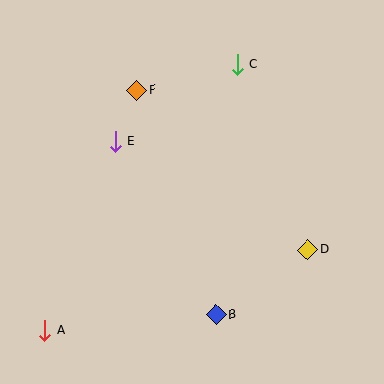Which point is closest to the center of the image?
Point E at (116, 141) is closest to the center.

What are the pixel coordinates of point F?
Point F is at (137, 90).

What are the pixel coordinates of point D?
Point D is at (308, 250).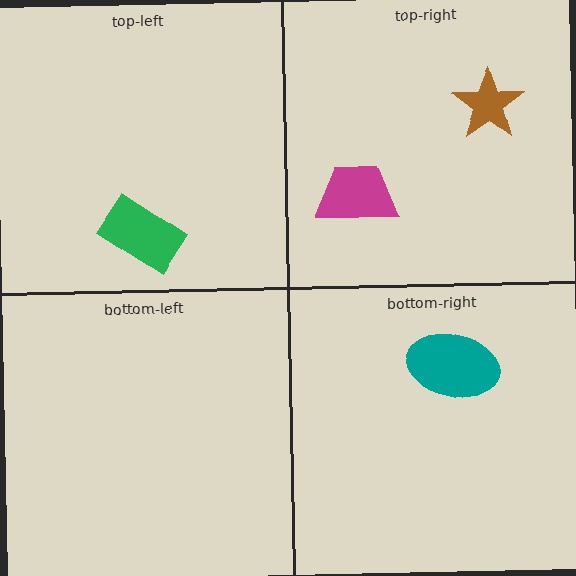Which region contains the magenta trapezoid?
The top-right region.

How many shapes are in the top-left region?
1.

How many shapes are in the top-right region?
2.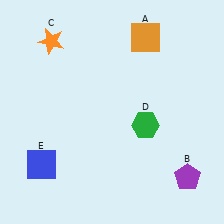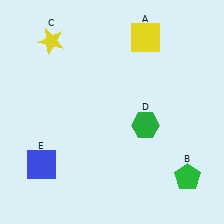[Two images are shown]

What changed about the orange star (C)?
In Image 1, C is orange. In Image 2, it changed to yellow.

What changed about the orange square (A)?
In Image 1, A is orange. In Image 2, it changed to yellow.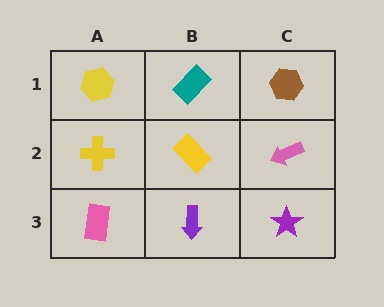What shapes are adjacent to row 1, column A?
A yellow cross (row 2, column A), a teal rectangle (row 1, column B).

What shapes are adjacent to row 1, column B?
A yellow rectangle (row 2, column B), a yellow hexagon (row 1, column A), a brown hexagon (row 1, column C).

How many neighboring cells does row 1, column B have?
3.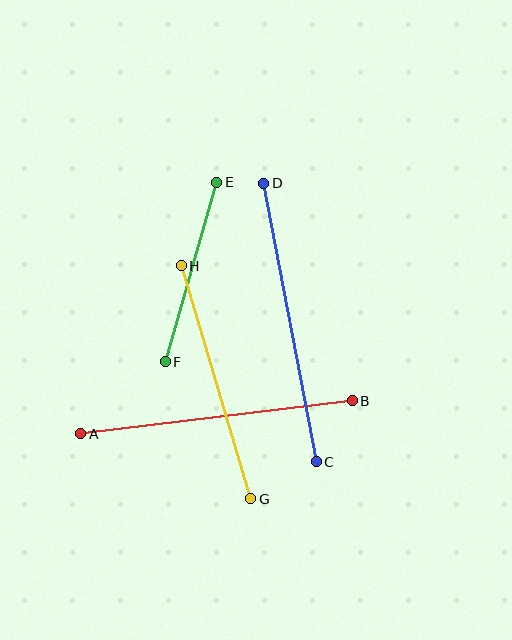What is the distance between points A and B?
The distance is approximately 273 pixels.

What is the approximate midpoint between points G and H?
The midpoint is at approximately (216, 382) pixels.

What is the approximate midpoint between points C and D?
The midpoint is at approximately (290, 323) pixels.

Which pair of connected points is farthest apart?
Points C and D are farthest apart.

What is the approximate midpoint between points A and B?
The midpoint is at approximately (217, 417) pixels.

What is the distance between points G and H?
The distance is approximately 243 pixels.